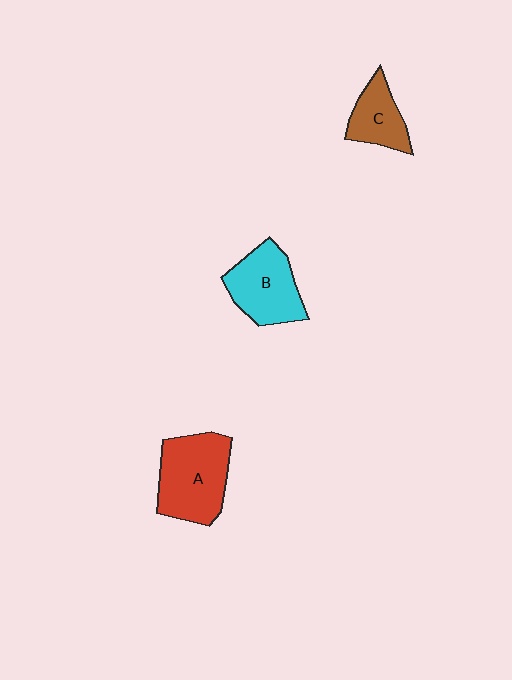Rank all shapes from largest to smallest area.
From largest to smallest: A (red), B (cyan), C (brown).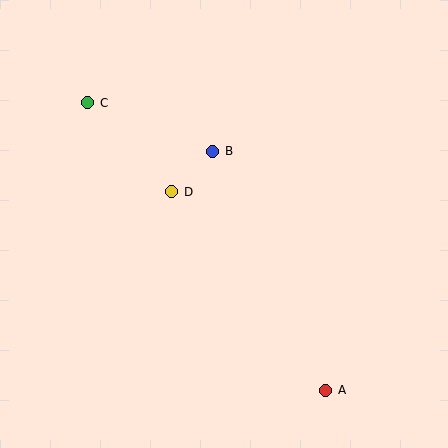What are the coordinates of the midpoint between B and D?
The midpoint between B and D is at (192, 172).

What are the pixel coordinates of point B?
Point B is at (213, 151).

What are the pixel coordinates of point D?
Point D is at (172, 192).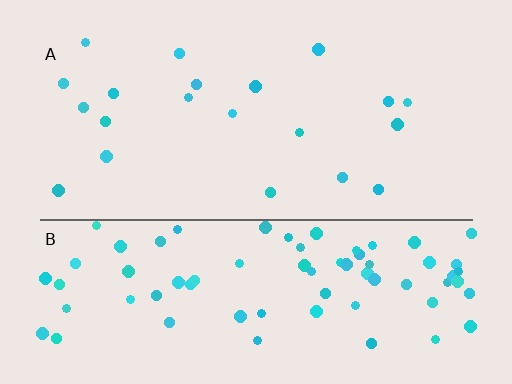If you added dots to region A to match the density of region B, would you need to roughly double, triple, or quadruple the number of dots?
Approximately quadruple.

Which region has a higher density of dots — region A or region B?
B (the bottom).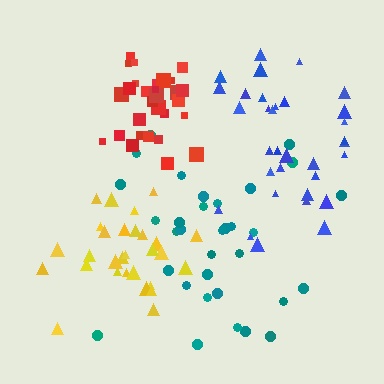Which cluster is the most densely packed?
Red.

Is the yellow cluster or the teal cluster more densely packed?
Yellow.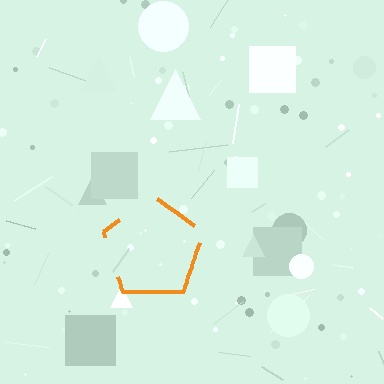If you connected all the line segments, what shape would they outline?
They would outline a pentagon.